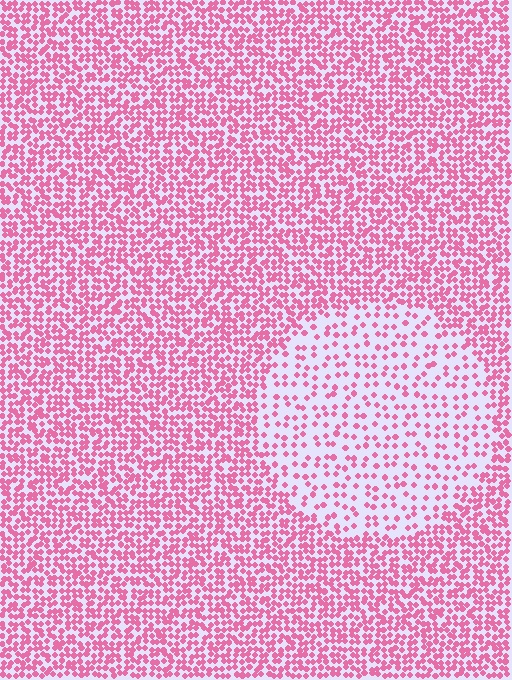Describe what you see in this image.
The image contains small pink elements arranged at two different densities. A circle-shaped region is visible where the elements are less densely packed than the surrounding area.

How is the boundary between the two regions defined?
The boundary is defined by a change in element density (approximately 2.4x ratio). All elements are the same color, size, and shape.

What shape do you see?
I see a circle.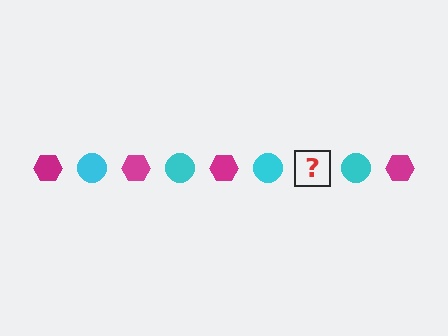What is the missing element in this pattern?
The missing element is a magenta hexagon.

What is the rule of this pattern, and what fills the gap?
The rule is that the pattern alternates between magenta hexagon and cyan circle. The gap should be filled with a magenta hexagon.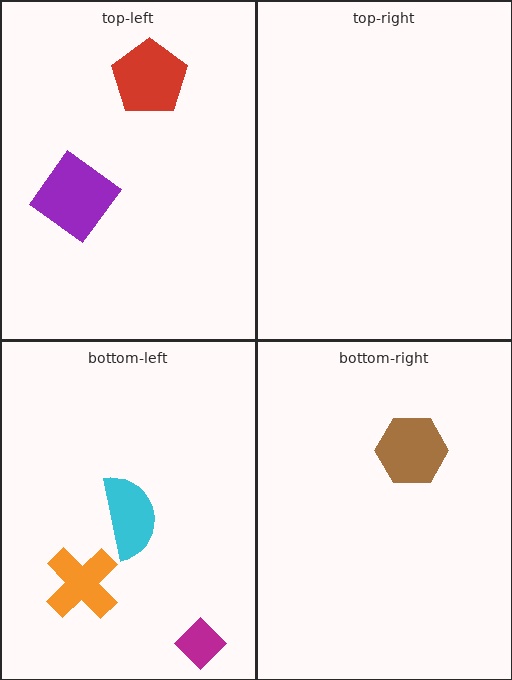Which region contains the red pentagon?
The top-left region.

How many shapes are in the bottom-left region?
3.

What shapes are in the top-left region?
The red pentagon, the purple diamond.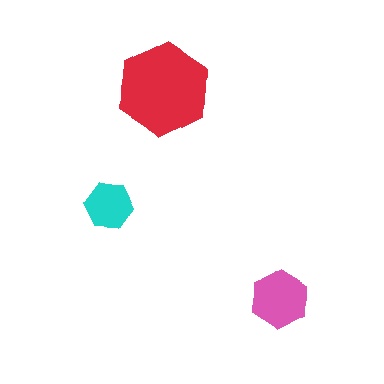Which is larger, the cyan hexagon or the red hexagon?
The red one.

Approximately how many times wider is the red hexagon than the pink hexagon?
About 1.5 times wider.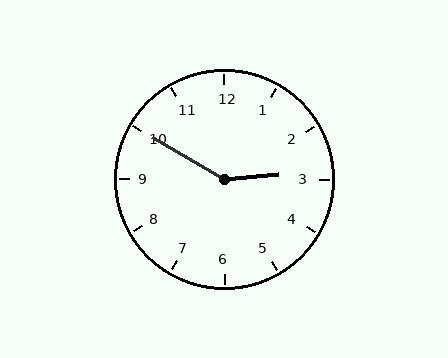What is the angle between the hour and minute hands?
Approximately 145 degrees.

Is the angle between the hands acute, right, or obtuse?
It is obtuse.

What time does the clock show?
2:50.